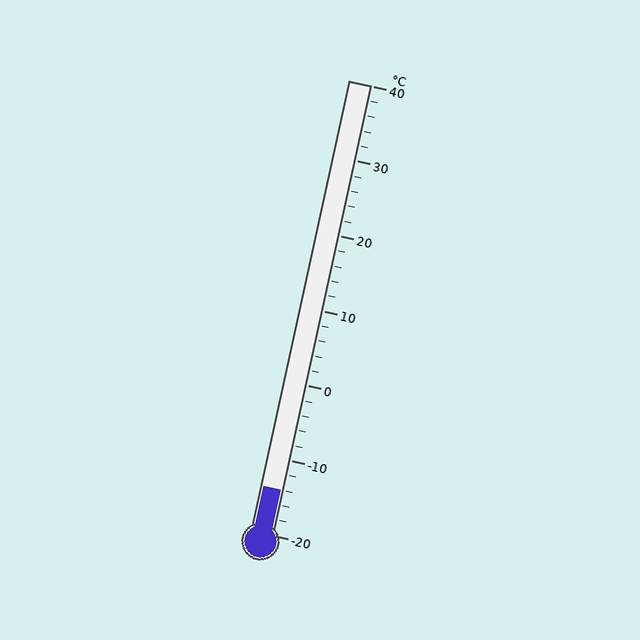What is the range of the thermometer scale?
The thermometer scale ranges from -20°C to 40°C.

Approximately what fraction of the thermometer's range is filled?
The thermometer is filled to approximately 10% of its range.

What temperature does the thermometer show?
The thermometer shows approximately -14°C.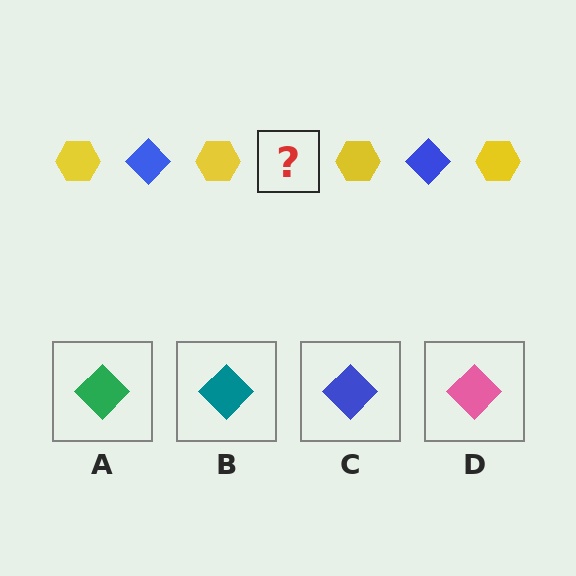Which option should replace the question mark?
Option C.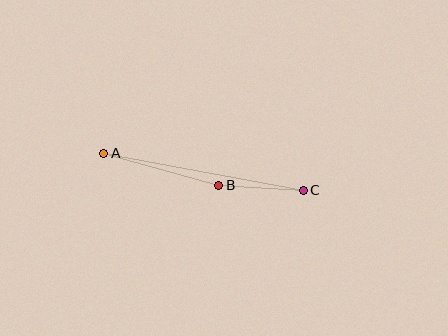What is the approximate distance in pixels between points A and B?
The distance between A and B is approximately 119 pixels.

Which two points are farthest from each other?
Points A and C are farthest from each other.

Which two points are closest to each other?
Points B and C are closest to each other.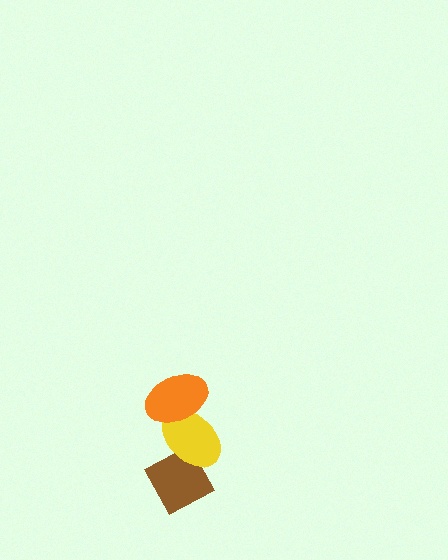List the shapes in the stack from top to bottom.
From top to bottom: the orange ellipse, the yellow ellipse, the brown diamond.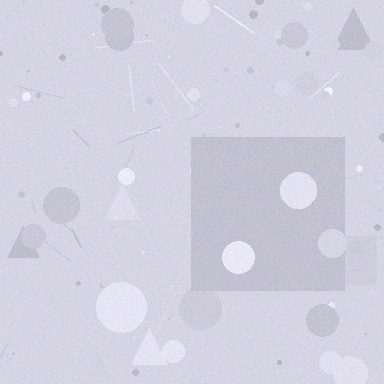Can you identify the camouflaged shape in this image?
The camouflaged shape is a square.